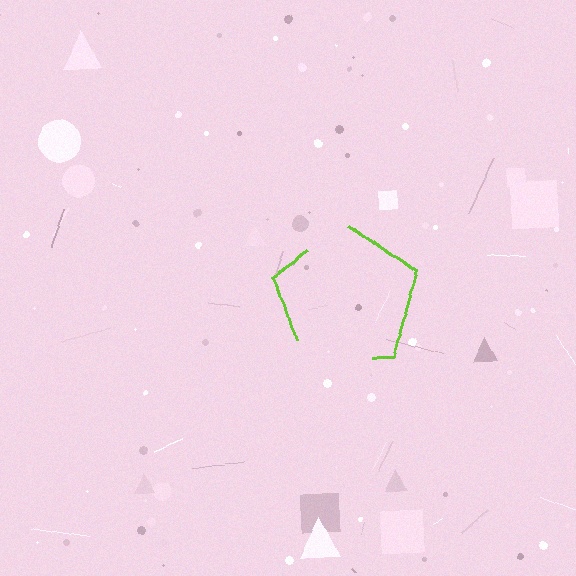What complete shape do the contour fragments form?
The contour fragments form a pentagon.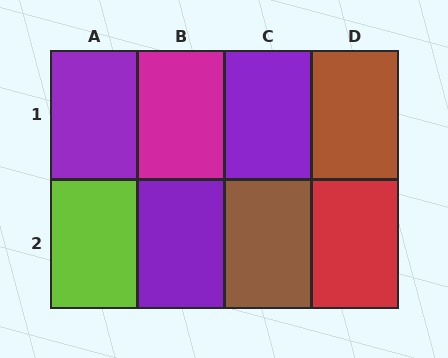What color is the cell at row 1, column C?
Purple.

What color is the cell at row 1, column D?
Brown.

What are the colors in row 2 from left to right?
Lime, purple, brown, red.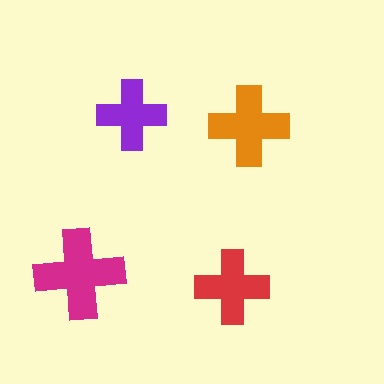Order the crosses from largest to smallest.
the magenta one, the orange one, the red one, the purple one.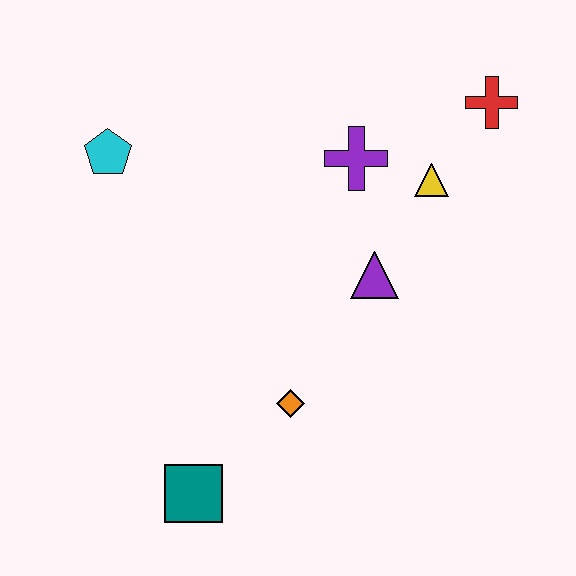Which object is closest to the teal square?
The orange diamond is closest to the teal square.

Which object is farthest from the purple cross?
The teal square is farthest from the purple cross.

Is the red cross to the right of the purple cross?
Yes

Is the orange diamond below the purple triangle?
Yes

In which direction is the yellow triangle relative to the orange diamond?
The yellow triangle is above the orange diamond.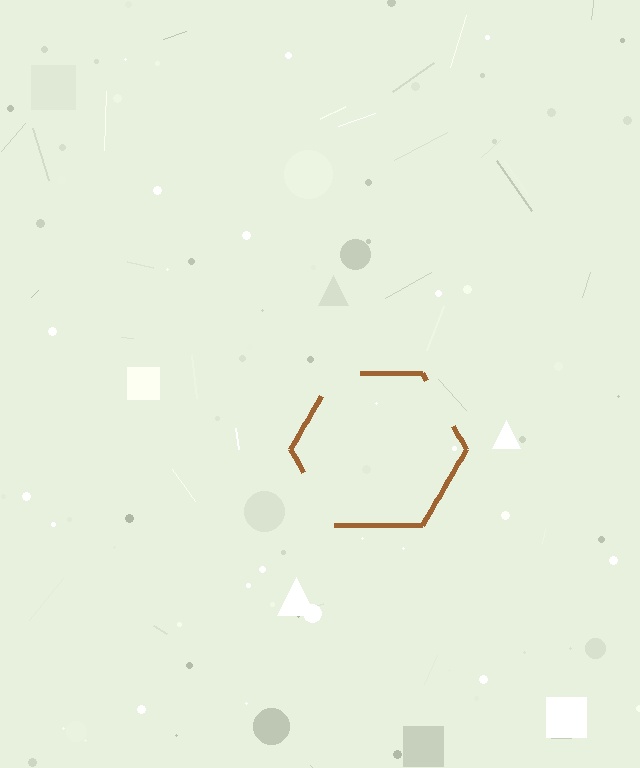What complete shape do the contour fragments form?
The contour fragments form a hexagon.